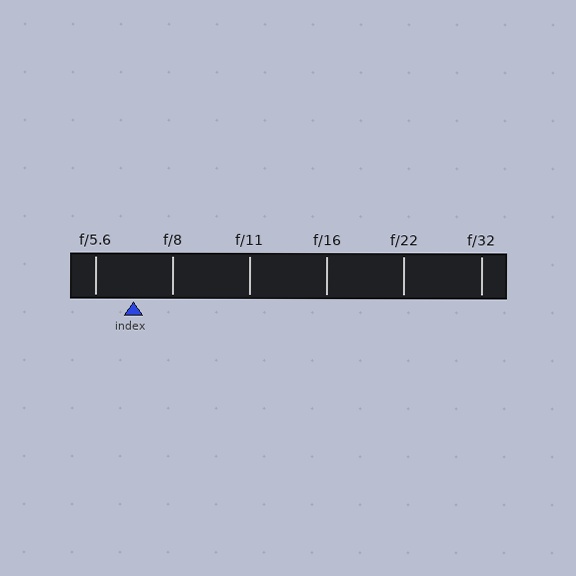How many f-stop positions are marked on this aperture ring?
There are 6 f-stop positions marked.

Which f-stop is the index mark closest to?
The index mark is closest to f/5.6.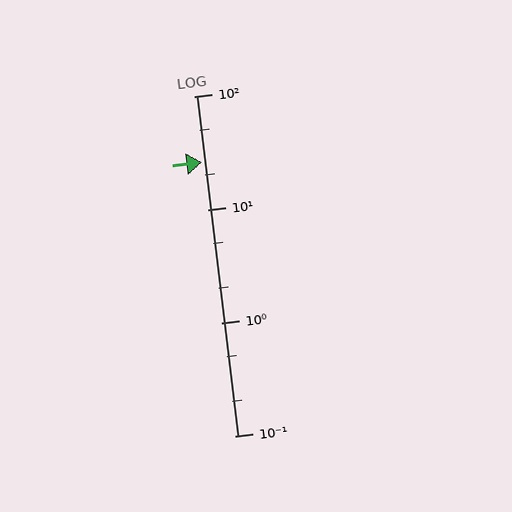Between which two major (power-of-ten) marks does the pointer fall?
The pointer is between 10 and 100.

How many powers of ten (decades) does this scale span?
The scale spans 3 decades, from 0.1 to 100.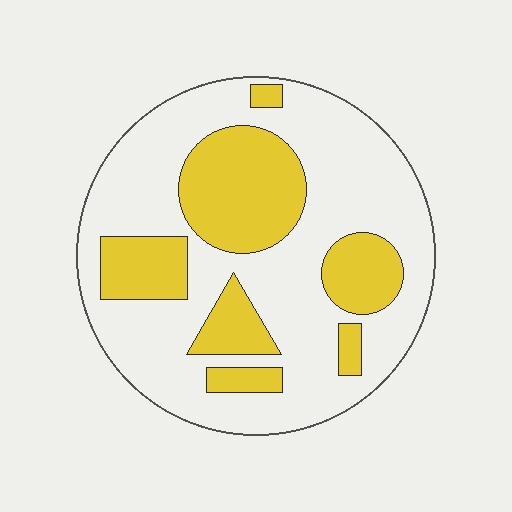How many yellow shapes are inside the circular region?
7.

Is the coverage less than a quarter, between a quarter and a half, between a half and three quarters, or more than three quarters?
Between a quarter and a half.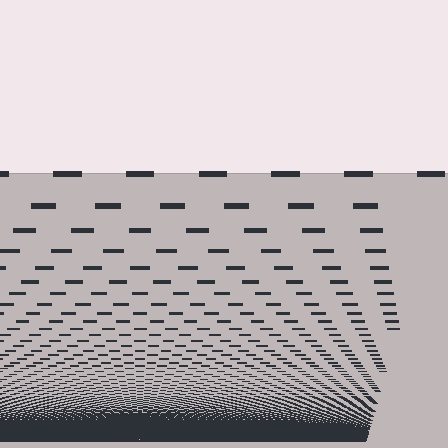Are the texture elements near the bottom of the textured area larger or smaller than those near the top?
Smaller. The gradient is inverted — elements near the bottom are smaller and denser.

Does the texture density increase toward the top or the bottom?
Density increases toward the bottom.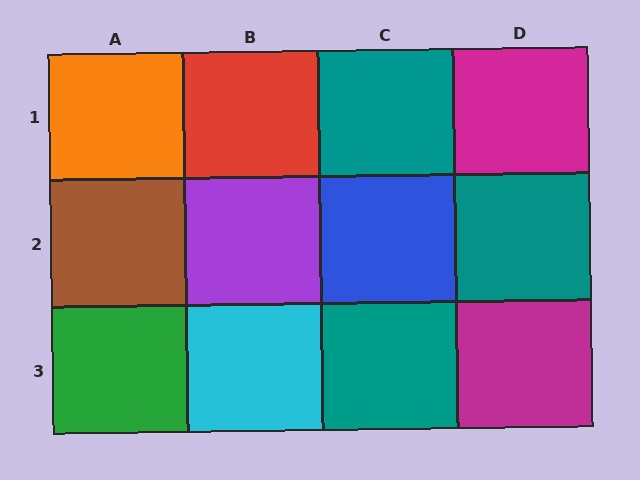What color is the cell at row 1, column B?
Red.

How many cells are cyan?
1 cell is cyan.